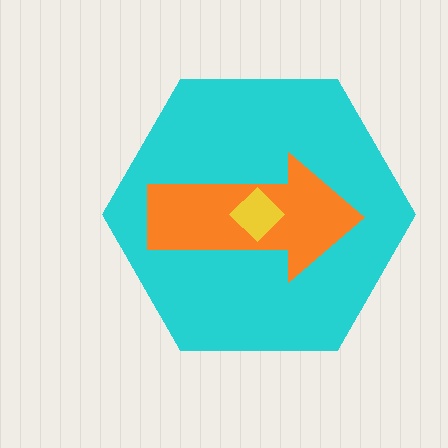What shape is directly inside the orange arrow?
The yellow diamond.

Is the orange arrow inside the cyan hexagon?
Yes.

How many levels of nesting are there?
3.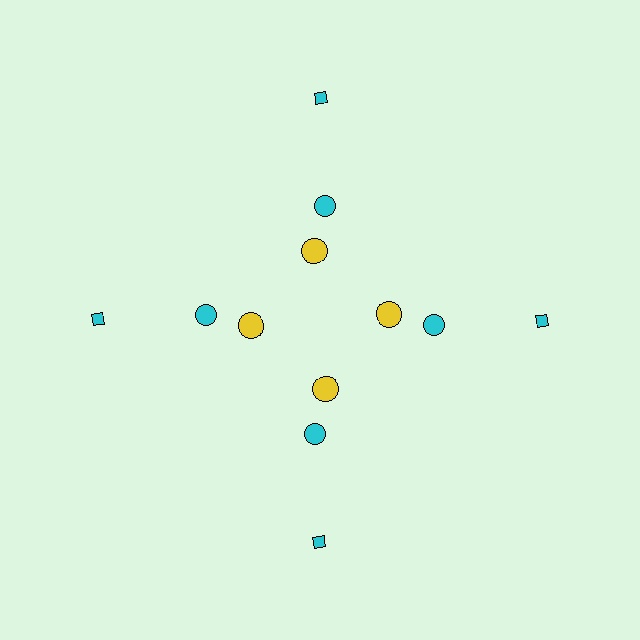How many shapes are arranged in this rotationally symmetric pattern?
There are 12 shapes, arranged in 4 groups of 3.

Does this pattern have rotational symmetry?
Yes, this pattern has 4-fold rotational symmetry. It looks the same after rotating 90 degrees around the center.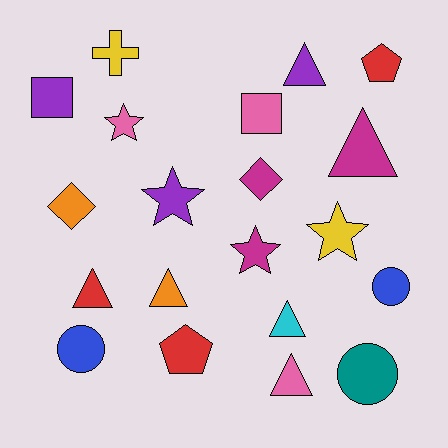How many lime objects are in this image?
There are no lime objects.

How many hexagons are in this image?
There are no hexagons.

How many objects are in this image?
There are 20 objects.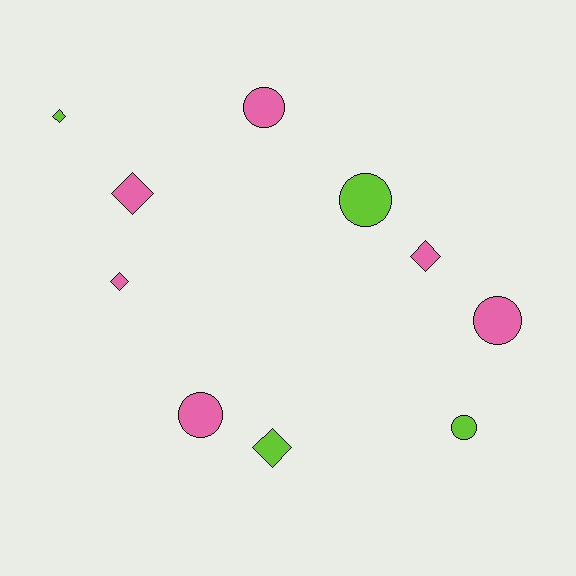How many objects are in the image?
There are 10 objects.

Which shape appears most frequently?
Circle, with 5 objects.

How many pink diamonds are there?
There are 3 pink diamonds.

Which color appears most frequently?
Pink, with 6 objects.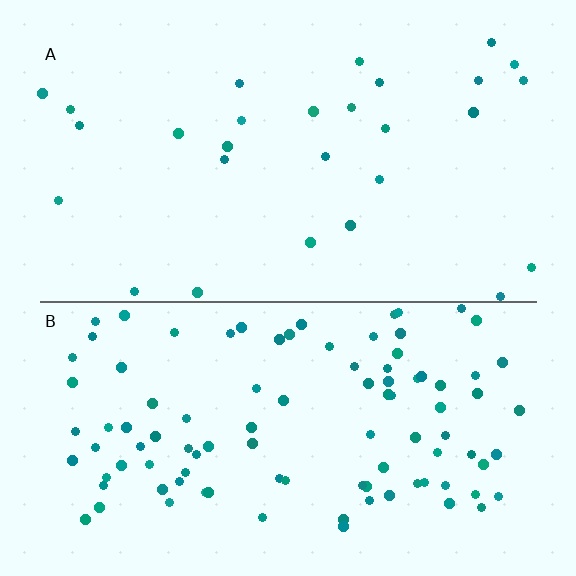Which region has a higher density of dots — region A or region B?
B (the bottom).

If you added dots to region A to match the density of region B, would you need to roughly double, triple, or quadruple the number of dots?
Approximately quadruple.